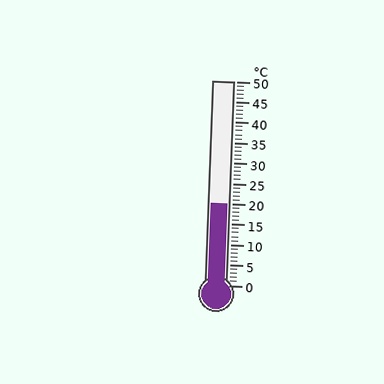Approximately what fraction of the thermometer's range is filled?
The thermometer is filled to approximately 40% of its range.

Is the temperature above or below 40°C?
The temperature is below 40°C.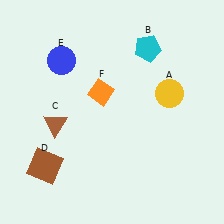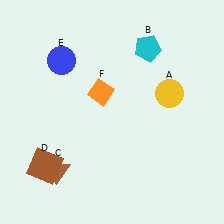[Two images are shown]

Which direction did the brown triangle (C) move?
The brown triangle (C) moved down.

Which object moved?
The brown triangle (C) moved down.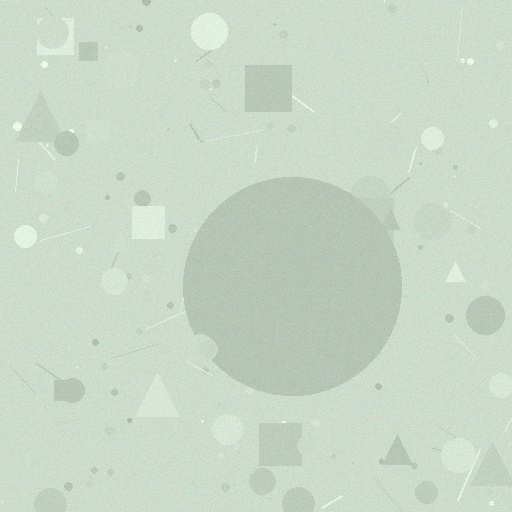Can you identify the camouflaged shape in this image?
The camouflaged shape is a circle.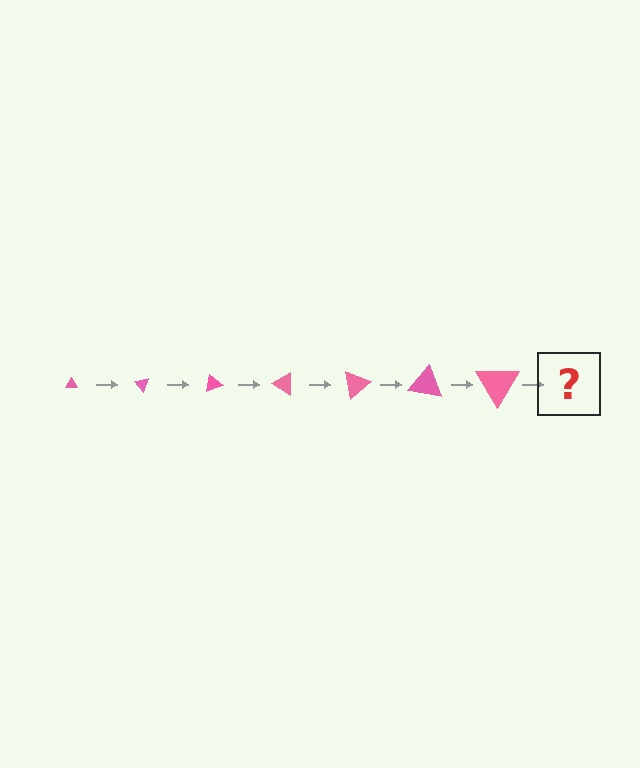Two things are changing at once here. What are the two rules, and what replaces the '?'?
The two rules are that the triangle grows larger each step and it rotates 50 degrees each step. The '?' should be a triangle, larger than the previous one and rotated 350 degrees from the start.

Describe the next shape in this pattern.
It should be a triangle, larger than the previous one and rotated 350 degrees from the start.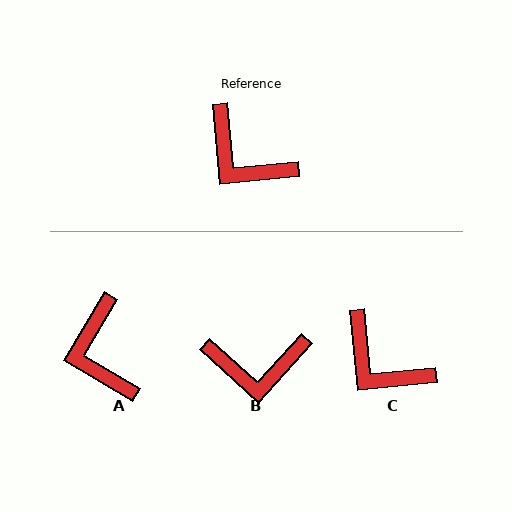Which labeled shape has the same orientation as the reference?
C.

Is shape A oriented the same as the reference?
No, it is off by about 37 degrees.